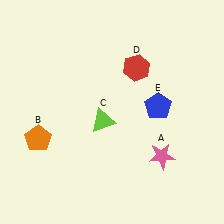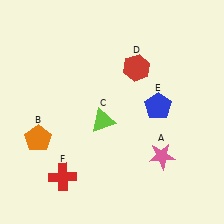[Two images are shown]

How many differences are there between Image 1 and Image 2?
There is 1 difference between the two images.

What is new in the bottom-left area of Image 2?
A red cross (F) was added in the bottom-left area of Image 2.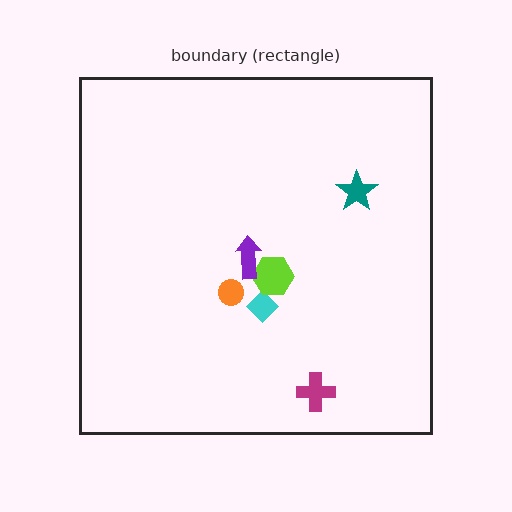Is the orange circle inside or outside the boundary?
Inside.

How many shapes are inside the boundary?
6 inside, 0 outside.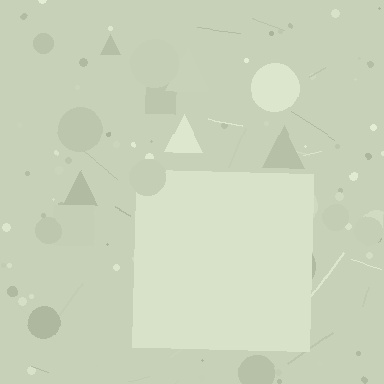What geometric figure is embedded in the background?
A square is embedded in the background.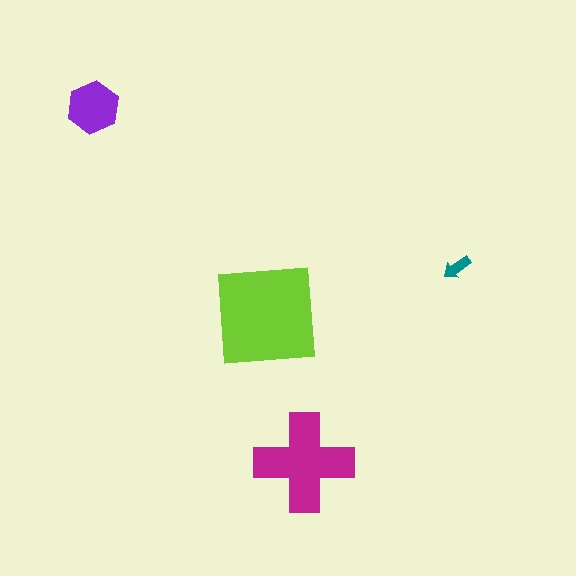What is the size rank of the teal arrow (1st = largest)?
4th.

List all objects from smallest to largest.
The teal arrow, the purple hexagon, the magenta cross, the lime square.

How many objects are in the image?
There are 4 objects in the image.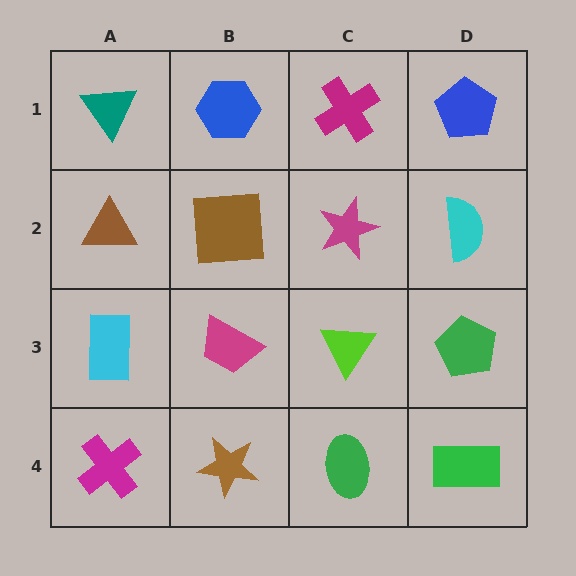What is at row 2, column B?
A brown square.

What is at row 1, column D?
A blue pentagon.